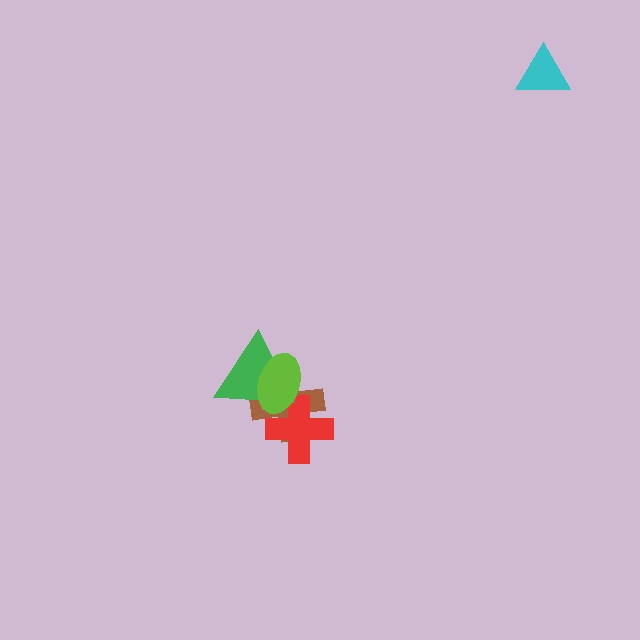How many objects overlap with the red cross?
3 objects overlap with the red cross.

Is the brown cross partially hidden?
Yes, it is partially covered by another shape.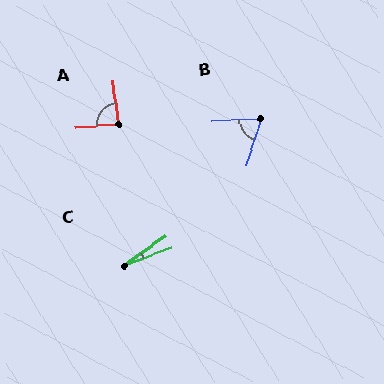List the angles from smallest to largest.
C (15°), B (68°), A (87°).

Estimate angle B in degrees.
Approximately 68 degrees.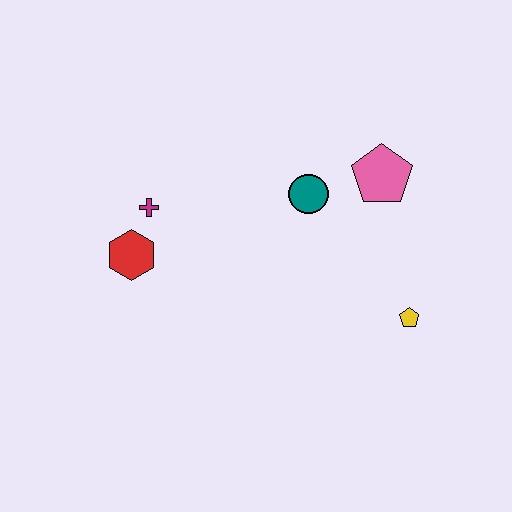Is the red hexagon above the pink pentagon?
No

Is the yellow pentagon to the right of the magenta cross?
Yes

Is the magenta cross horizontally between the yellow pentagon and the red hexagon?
Yes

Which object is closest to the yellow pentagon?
The pink pentagon is closest to the yellow pentagon.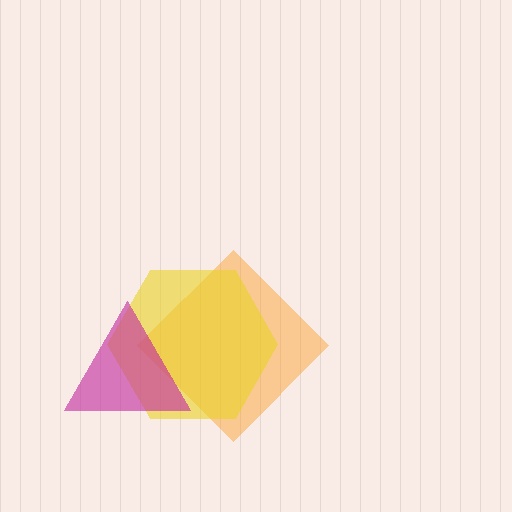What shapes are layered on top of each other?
The layered shapes are: an orange diamond, a yellow hexagon, a magenta triangle.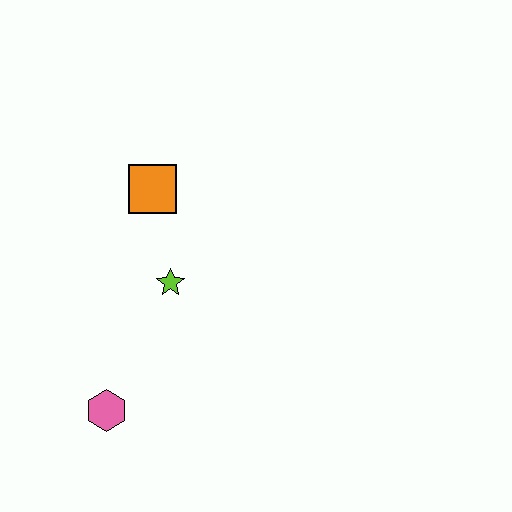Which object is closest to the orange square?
The lime star is closest to the orange square.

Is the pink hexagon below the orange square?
Yes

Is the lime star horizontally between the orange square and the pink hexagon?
No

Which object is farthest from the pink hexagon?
The orange square is farthest from the pink hexagon.